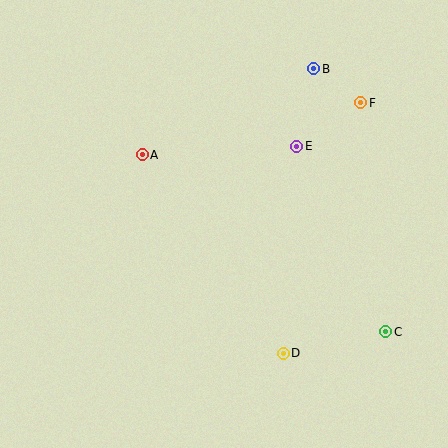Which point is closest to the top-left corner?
Point A is closest to the top-left corner.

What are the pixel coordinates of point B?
Point B is at (314, 69).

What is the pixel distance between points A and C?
The distance between A and C is 301 pixels.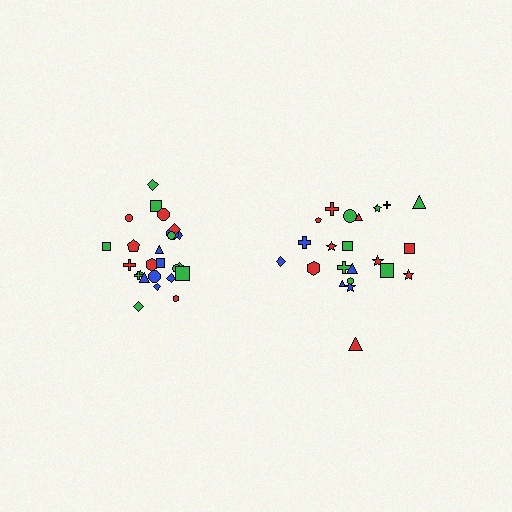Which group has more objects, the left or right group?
The left group.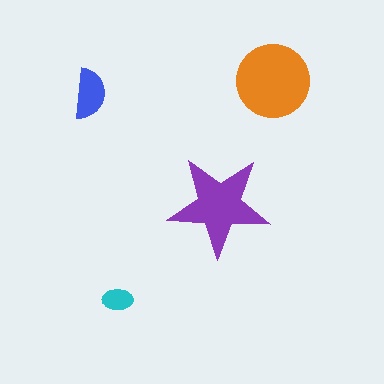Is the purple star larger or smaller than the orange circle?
Smaller.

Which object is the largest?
The orange circle.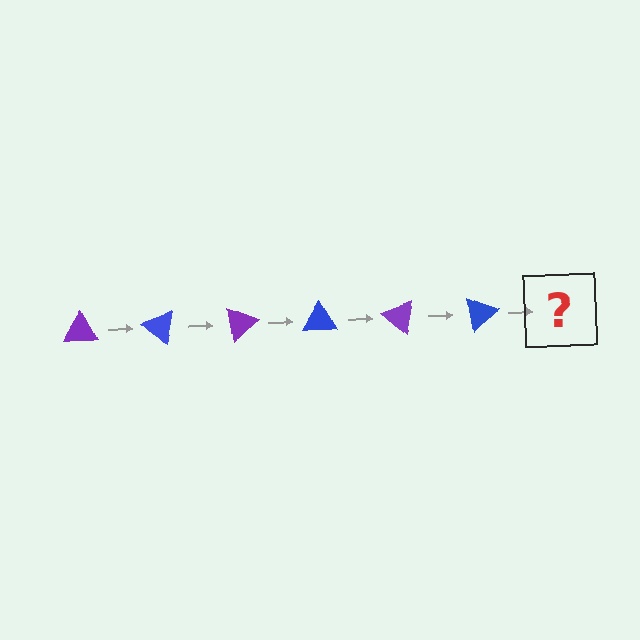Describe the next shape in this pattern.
It should be a purple triangle, rotated 240 degrees from the start.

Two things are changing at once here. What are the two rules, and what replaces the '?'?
The two rules are that it rotates 40 degrees each step and the color cycles through purple and blue. The '?' should be a purple triangle, rotated 240 degrees from the start.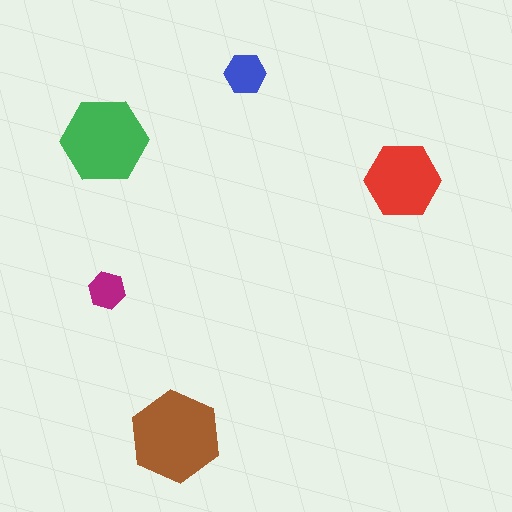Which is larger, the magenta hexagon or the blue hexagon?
The blue one.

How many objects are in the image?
There are 5 objects in the image.